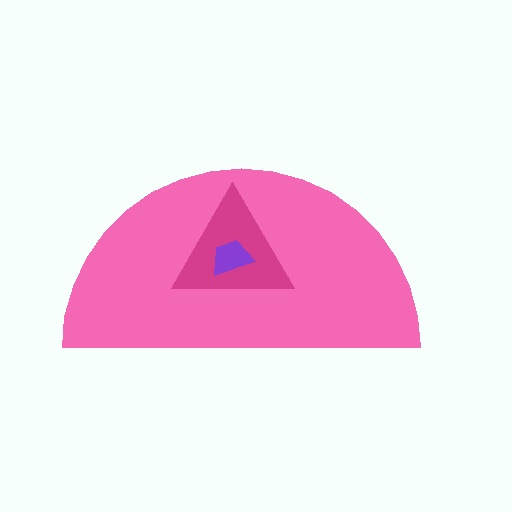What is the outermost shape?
The pink semicircle.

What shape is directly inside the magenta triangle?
The purple trapezoid.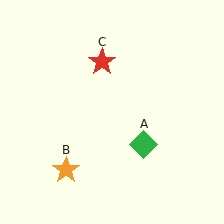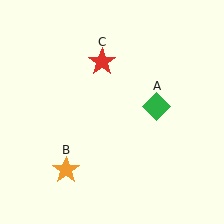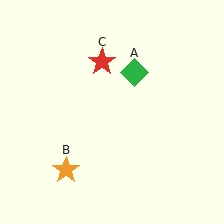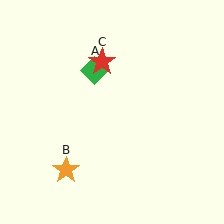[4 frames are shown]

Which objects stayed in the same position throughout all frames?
Orange star (object B) and red star (object C) remained stationary.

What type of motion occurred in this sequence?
The green diamond (object A) rotated counterclockwise around the center of the scene.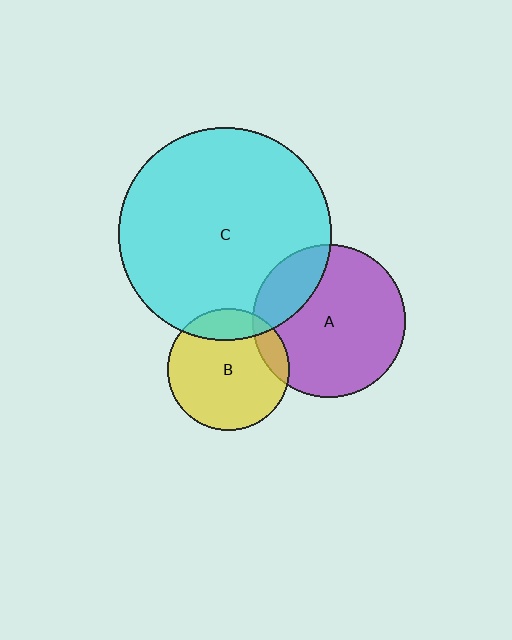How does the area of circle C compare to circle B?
Approximately 3.0 times.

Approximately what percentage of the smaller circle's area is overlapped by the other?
Approximately 15%.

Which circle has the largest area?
Circle C (cyan).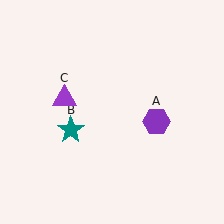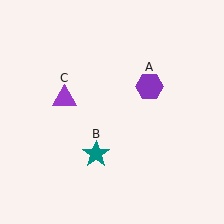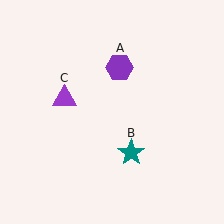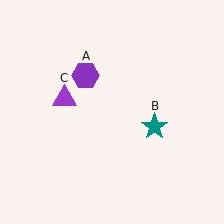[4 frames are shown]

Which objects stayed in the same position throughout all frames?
Purple triangle (object C) remained stationary.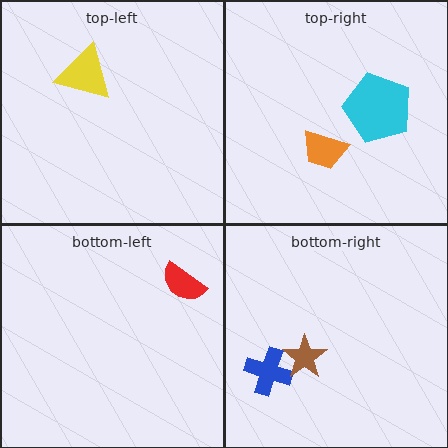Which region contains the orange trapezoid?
The top-right region.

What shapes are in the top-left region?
The yellow triangle.